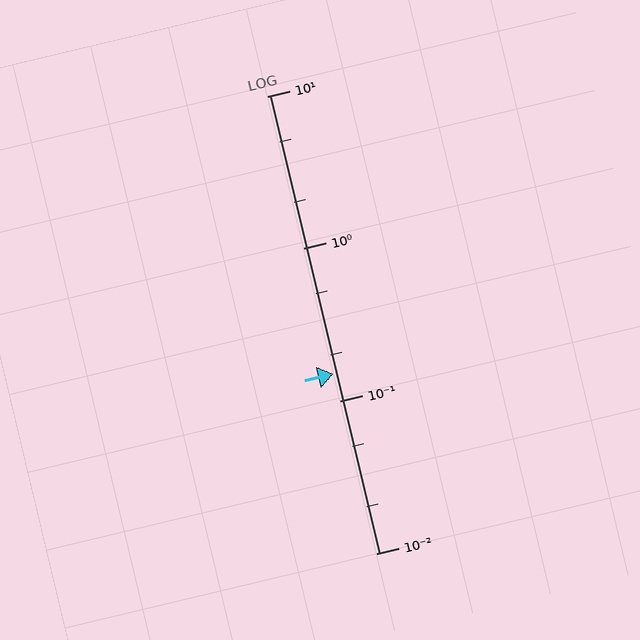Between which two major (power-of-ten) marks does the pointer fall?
The pointer is between 0.1 and 1.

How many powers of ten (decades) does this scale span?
The scale spans 3 decades, from 0.01 to 10.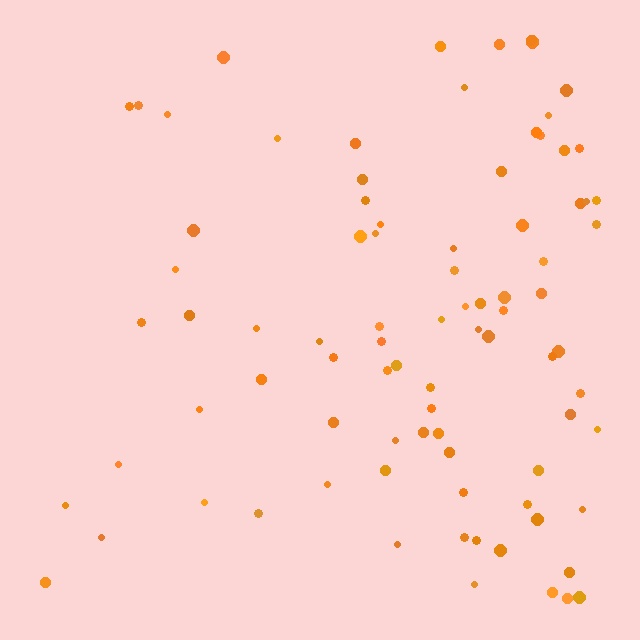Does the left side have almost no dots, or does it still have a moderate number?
Still a moderate number, just noticeably fewer than the right.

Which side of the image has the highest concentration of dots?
The right.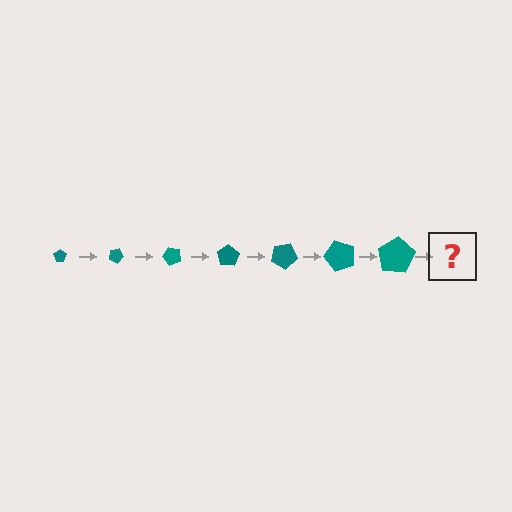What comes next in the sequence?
The next element should be a pentagon, larger than the previous one and rotated 175 degrees from the start.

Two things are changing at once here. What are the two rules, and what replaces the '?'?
The two rules are that the pentagon grows larger each step and it rotates 25 degrees each step. The '?' should be a pentagon, larger than the previous one and rotated 175 degrees from the start.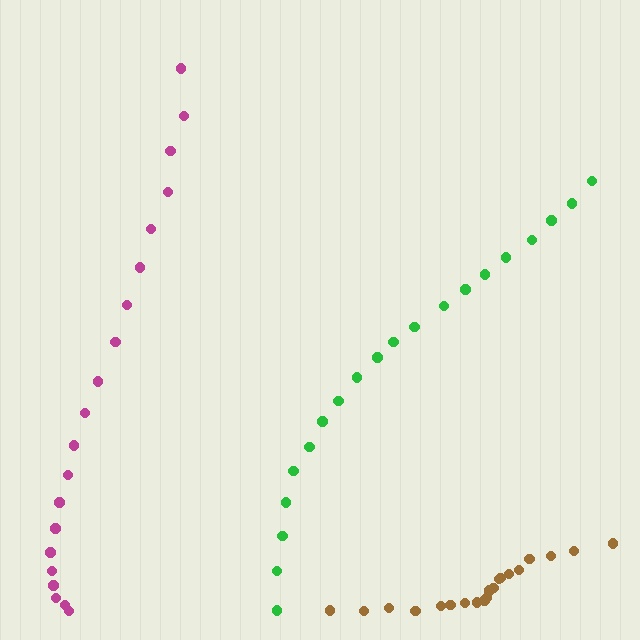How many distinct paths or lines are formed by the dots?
There are 3 distinct paths.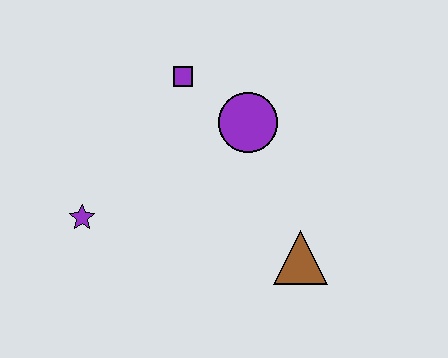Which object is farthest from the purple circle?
The purple star is farthest from the purple circle.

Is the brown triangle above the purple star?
No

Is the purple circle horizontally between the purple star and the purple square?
No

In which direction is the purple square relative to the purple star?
The purple square is above the purple star.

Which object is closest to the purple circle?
The purple square is closest to the purple circle.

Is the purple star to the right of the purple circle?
No